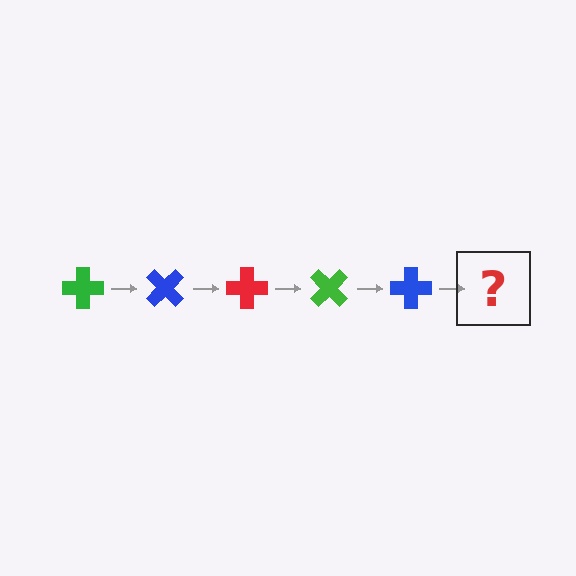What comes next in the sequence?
The next element should be a red cross, rotated 225 degrees from the start.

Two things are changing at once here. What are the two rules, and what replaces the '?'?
The two rules are that it rotates 45 degrees each step and the color cycles through green, blue, and red. The '?' should be a red cross, rotated 225 degrees from the start.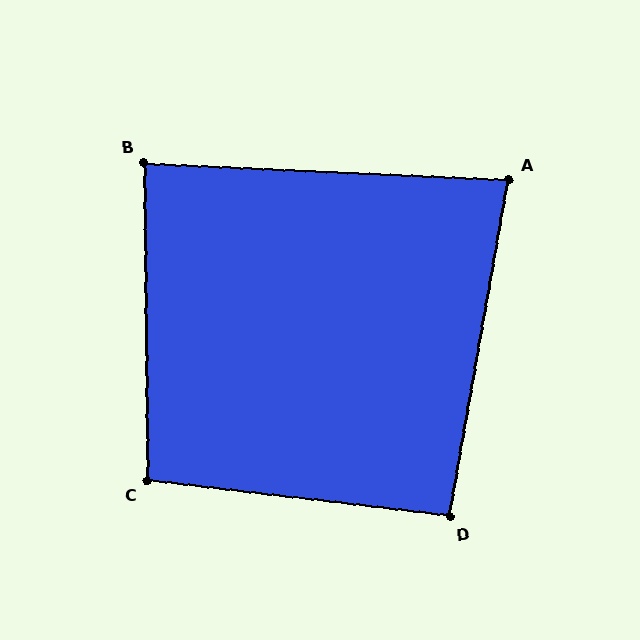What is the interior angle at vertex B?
Approximately 87 degrees (approximately right).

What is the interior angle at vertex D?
Approximately 93 degrees (approximately right).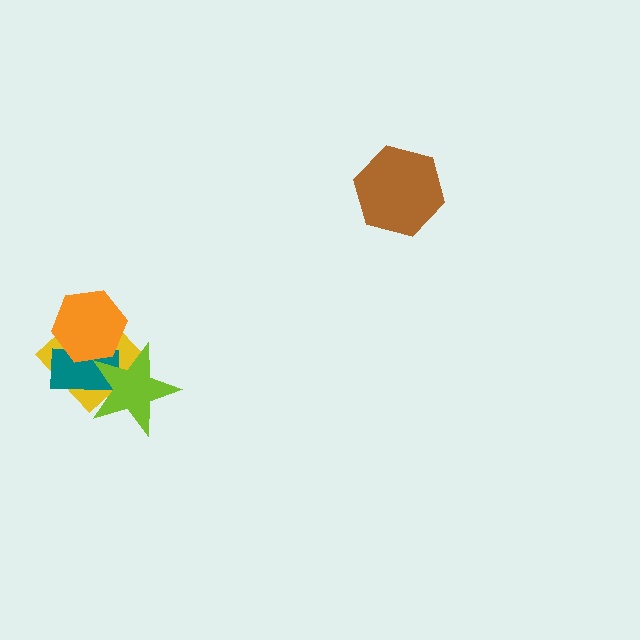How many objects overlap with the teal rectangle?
3 objects overlap with the teal rectangle.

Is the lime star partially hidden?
No, no other shape covers it.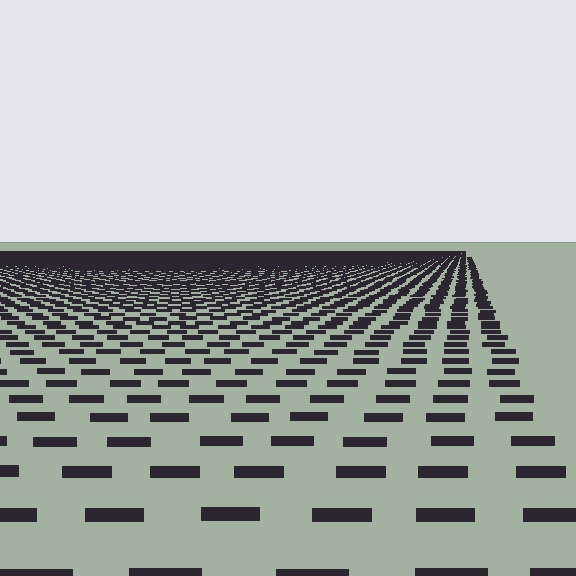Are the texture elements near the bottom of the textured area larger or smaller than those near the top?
Larger. Near the bottom, elements are closer to the viewer and appear at a bigger on-screen size.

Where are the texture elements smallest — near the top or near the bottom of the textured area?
Near the top.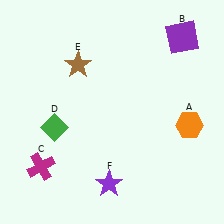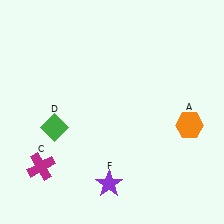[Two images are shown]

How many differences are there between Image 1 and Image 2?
There are 2 differences between the two images.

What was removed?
The brown star (E), the purple square (B) were removed in Image 2.